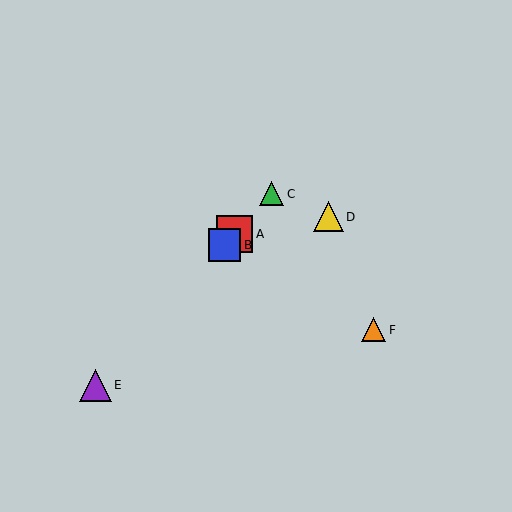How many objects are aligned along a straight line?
4 objects (A, B, C, E) are aligned along a straight line.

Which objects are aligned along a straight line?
Objects A, B, C, E are aligned along a straight line.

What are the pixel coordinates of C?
Object C is at (272, 194).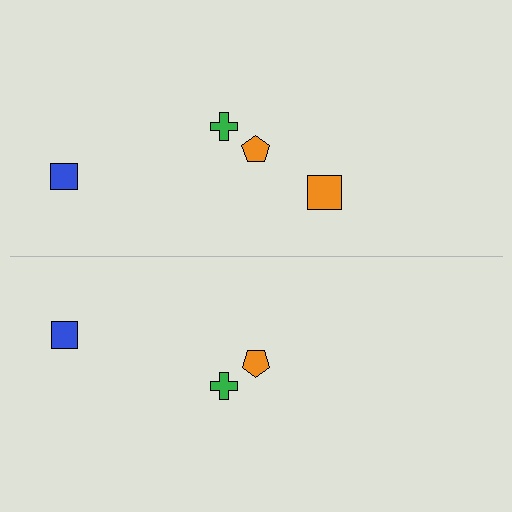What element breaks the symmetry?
A orange square is missing from the bottom side.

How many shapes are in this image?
There are 7 shapes in this image.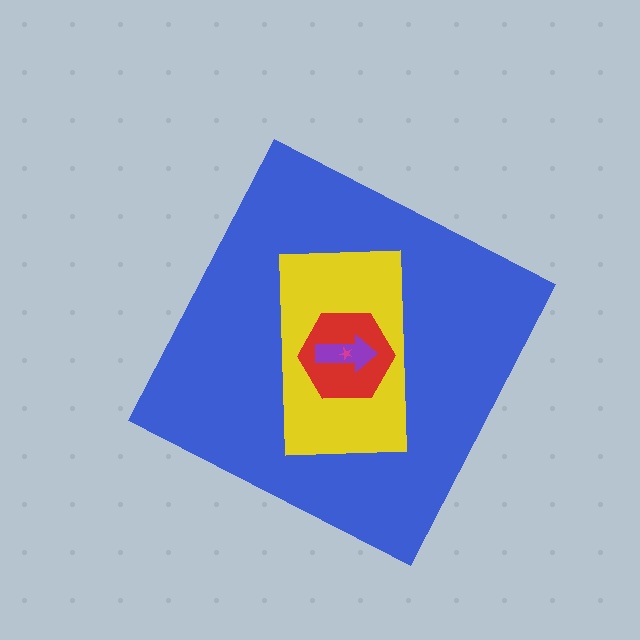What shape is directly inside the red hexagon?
The purple arrow.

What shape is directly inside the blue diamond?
The yellow rectangle.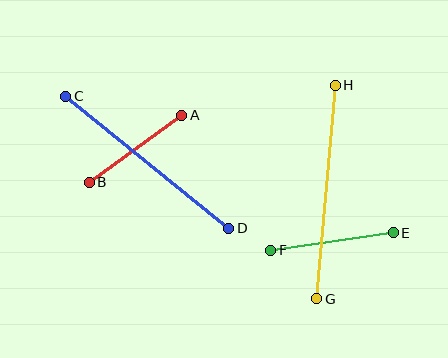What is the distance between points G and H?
The distance is approximately 215 pixels.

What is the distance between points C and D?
The distance is approximately 210 pixels.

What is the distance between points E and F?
The distance is approximately 124 pixels.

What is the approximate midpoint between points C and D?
The midpoint is at approximately (147, 162) pixels.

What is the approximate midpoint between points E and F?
The midpoint is at approximately (332, 242) pixels.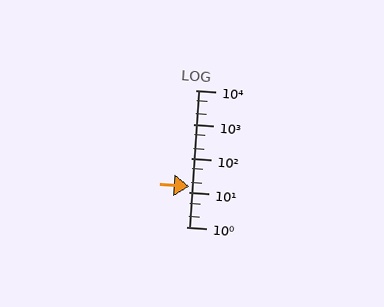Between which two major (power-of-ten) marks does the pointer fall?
The pointer is between 10 and 100.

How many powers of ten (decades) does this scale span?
The scale spans 4 decades, from 1 to 10000.